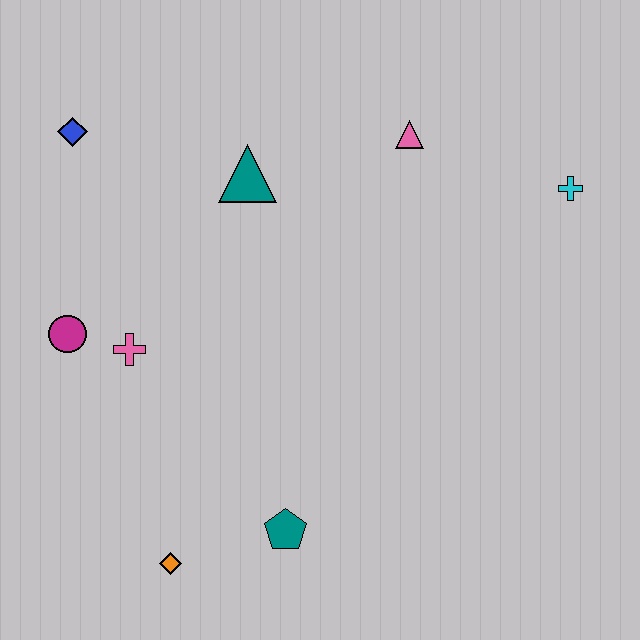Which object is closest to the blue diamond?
The teal triangle is closest to the blue diamond.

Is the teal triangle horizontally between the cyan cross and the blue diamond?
Yes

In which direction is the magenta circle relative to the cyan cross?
The magenta circle is to the left of the cyan cross.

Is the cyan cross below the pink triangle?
Yes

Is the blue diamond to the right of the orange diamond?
No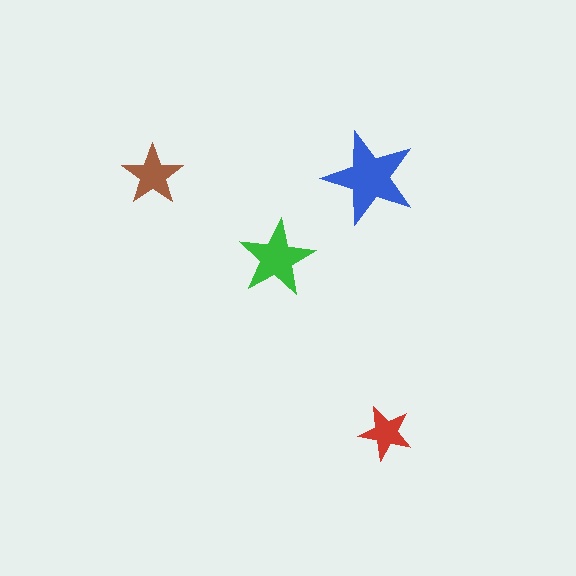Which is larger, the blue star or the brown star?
The blue one.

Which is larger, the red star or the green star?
The green one.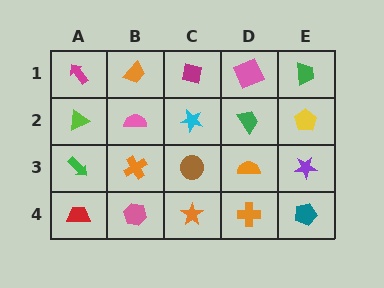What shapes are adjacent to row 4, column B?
An orange cross (row 3, column B), a red trapezoid (row 4, column A), an orange star (row 4, column C).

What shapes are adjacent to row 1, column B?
A pink semicircle (row 2, column B), a magenta arrow (row 1, column A), a magenta square (row 1, column C).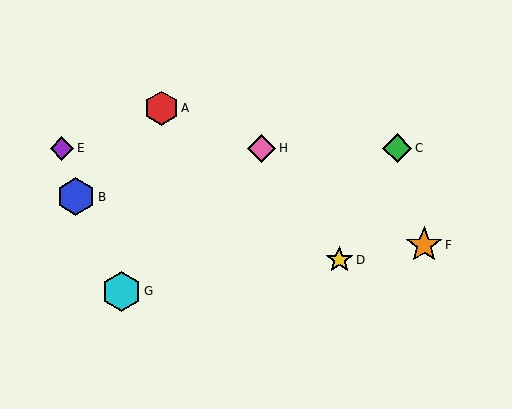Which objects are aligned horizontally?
Objects C, E, H are aligned horizontally.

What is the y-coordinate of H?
Object H is at y≈148.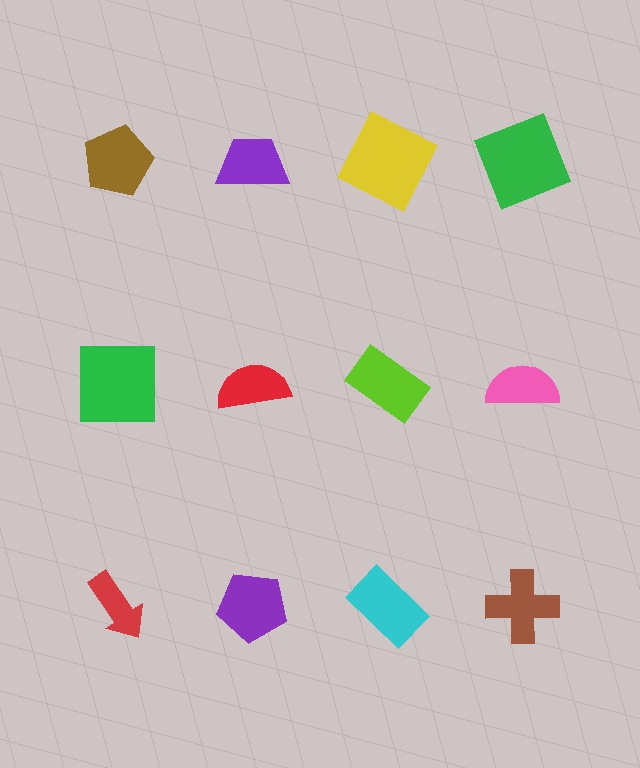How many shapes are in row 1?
4 shapes.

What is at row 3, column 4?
A brown cross.